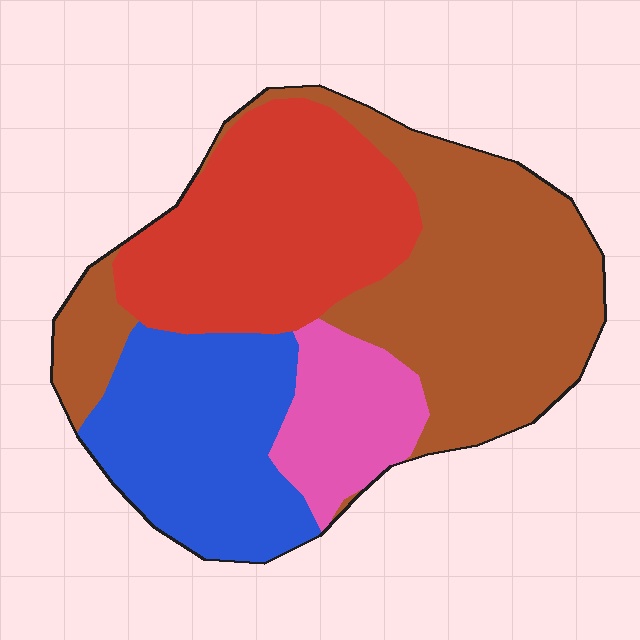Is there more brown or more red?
Brown.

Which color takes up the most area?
Brown, at roughly 40%.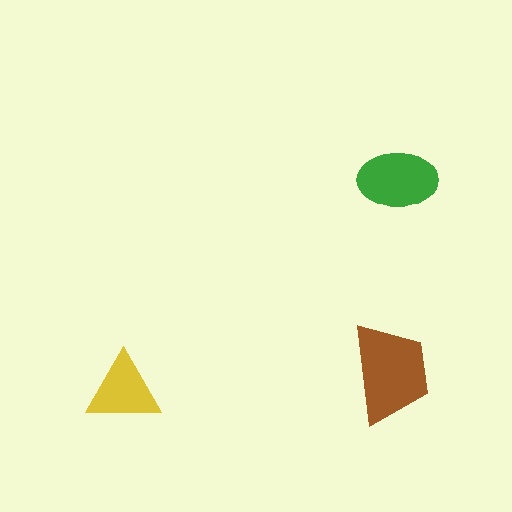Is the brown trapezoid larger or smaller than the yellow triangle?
Larger.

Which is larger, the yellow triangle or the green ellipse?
The green ellipse.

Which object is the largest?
The brown trapezoid.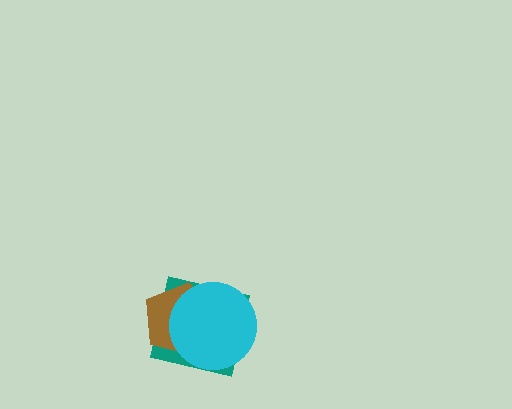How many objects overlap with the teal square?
2 objects overlap with the teal square.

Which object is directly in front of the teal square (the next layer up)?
The brown pentagon is directly in front of the teal square.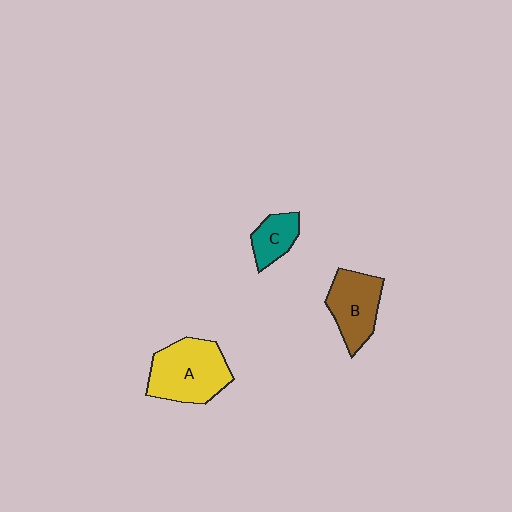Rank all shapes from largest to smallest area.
From largest to smallest: A (yellow), B (brown), C (teal).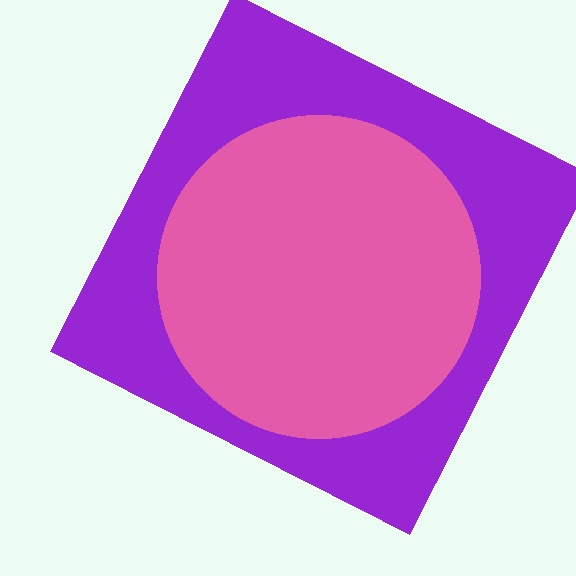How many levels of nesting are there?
2.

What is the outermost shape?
The purple square.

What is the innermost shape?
The pink circle.